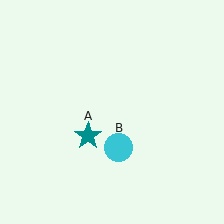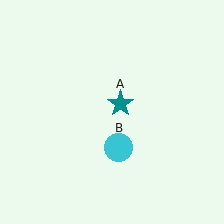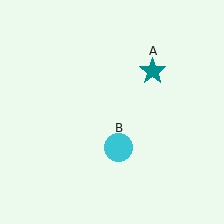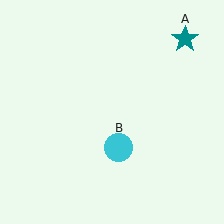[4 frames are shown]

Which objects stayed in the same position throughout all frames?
Cyan circle (object B) remained stationary.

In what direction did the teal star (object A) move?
The teal star (object A) moved up and to the right.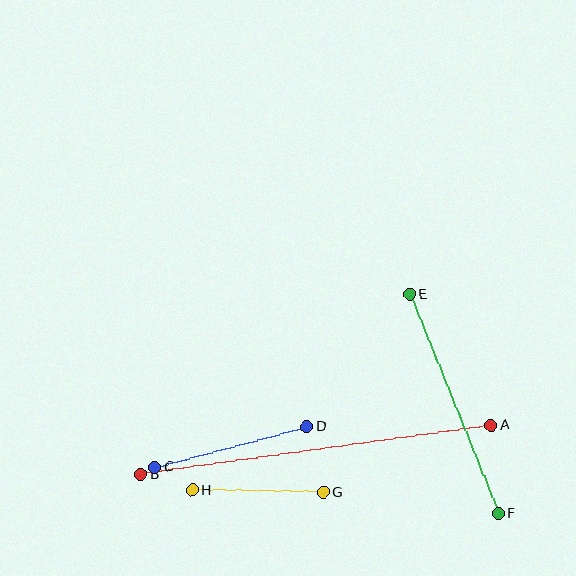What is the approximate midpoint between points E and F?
The midpoint is at approximately (454, 404) pixels.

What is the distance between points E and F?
The distance is approximately 237 pixels.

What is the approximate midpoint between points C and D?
The midpoint is at approximately (231, 447) pixels.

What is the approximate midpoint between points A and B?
The midpoint is at approximately (316, 450) pixels.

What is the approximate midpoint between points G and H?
The midpoint is at approximately (258, 491) pixels.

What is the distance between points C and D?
The distance is approximately 158 pixels.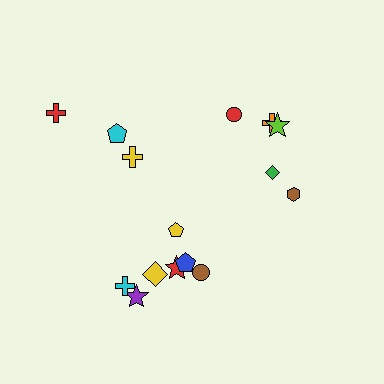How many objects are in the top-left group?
There are 3 objects.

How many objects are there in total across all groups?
There are 15 objects.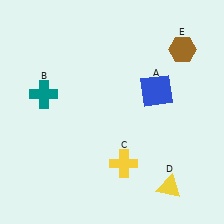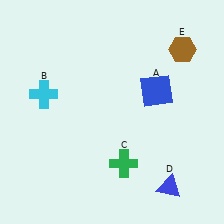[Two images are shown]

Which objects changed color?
B changed from teal to cyan. C changed from yellow to green. D changed from yellow to blue.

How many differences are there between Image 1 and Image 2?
There are 3 differences between the two images.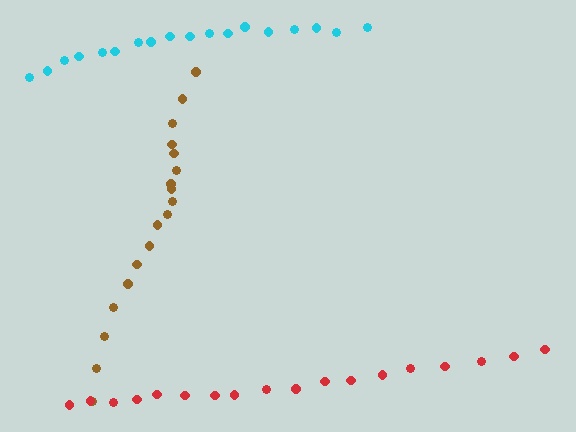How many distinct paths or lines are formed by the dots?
There are 3 distinct paths.